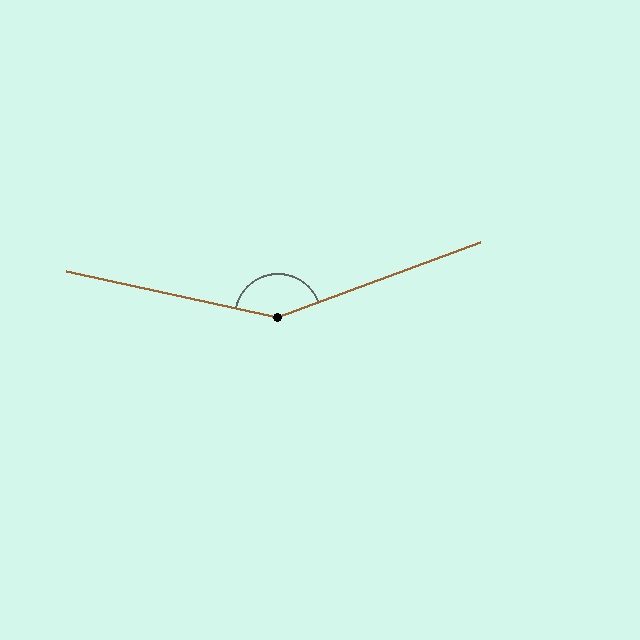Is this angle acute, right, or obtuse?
It is obtuse.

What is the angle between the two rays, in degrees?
Approximately 148 degrees.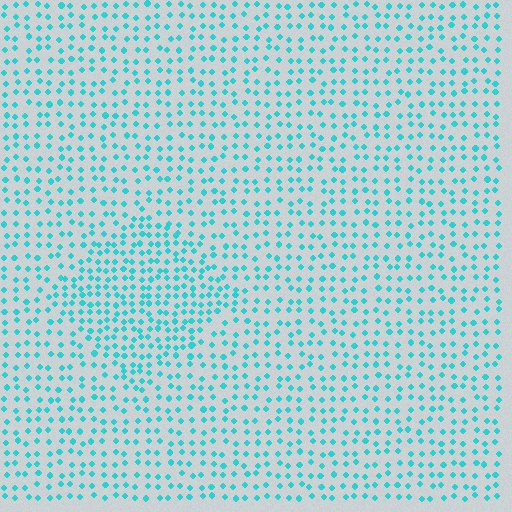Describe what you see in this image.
The image contains small cyan elements arranged at two different densities. A diamond-shaped region is visible where the elements are more densely packed than the surrounding area.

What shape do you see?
I see a diamond.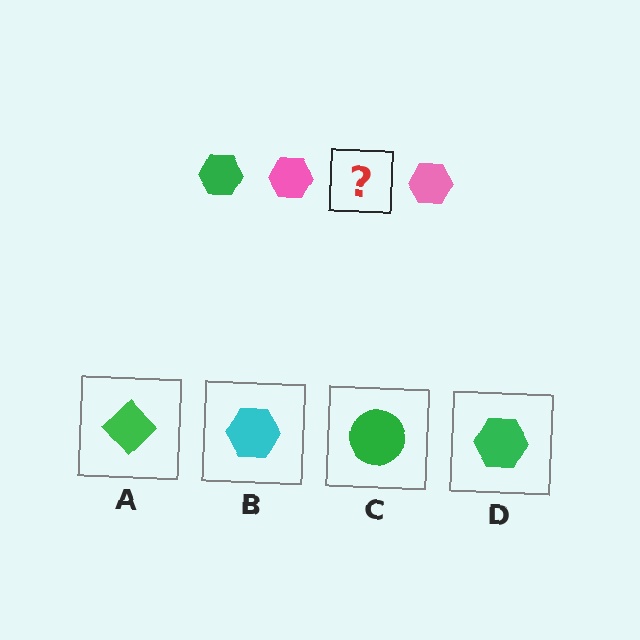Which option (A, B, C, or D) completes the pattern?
D.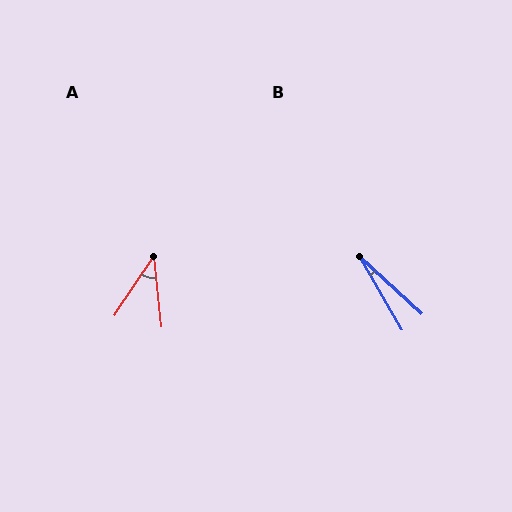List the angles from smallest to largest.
B (17°), A (39°).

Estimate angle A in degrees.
Approximately 39 degrees.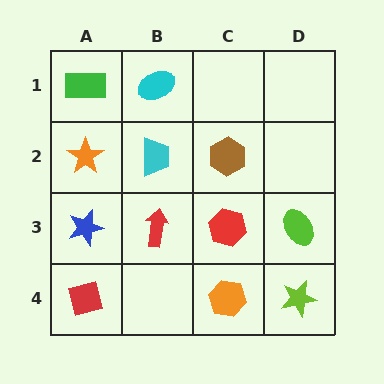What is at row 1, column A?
A green rectangle.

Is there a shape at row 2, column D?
No, that cell is empty.